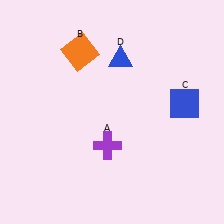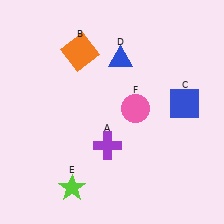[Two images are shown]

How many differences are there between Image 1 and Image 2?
There are 2 differences between the two images.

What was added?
A lime star (E), a pink circle (F) were added in Image 2.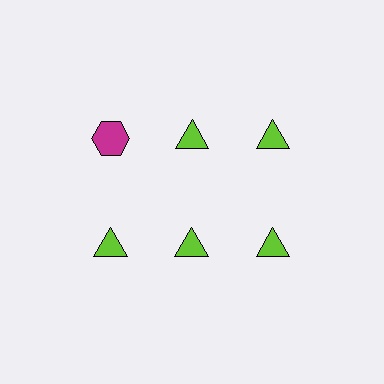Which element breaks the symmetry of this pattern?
The magenta hexagon in the top row, leftmost column breaks the symmetry. All other shapes are lime triangles.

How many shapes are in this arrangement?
There are 6 shapes arranged in a grid pattern.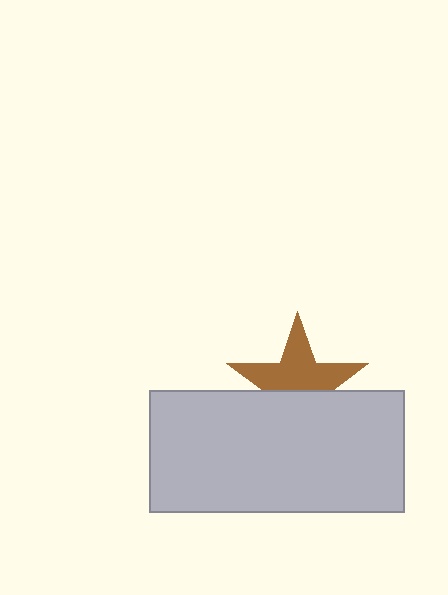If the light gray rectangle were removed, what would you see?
You would see the complete brown star.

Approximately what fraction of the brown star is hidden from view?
Roughly 43% of the brown star is hidden behind the light gray rectangle.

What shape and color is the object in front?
The object in front is a light gray rectangle.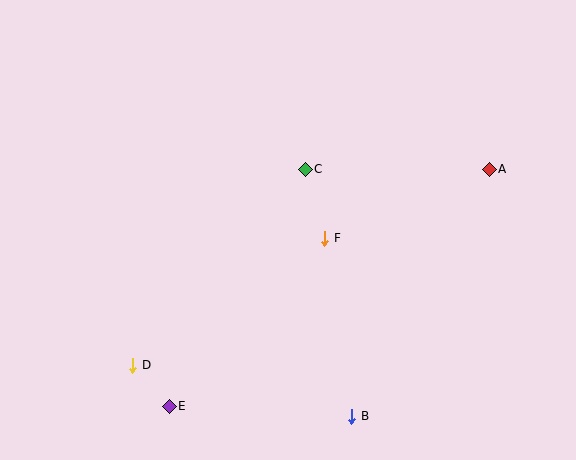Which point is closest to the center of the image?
Point F at (325, 238) is closest to the center.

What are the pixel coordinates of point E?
Point E is at (169, 406).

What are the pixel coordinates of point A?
Point A is at (489, 169).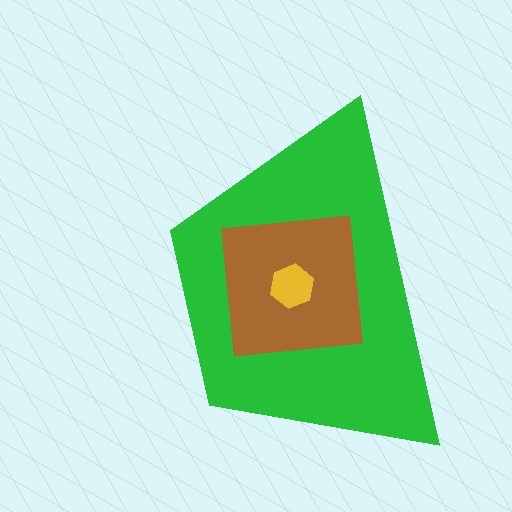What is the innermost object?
The yellow hexagon.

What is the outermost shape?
The green trapezoid.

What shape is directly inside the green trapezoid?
The brown square.